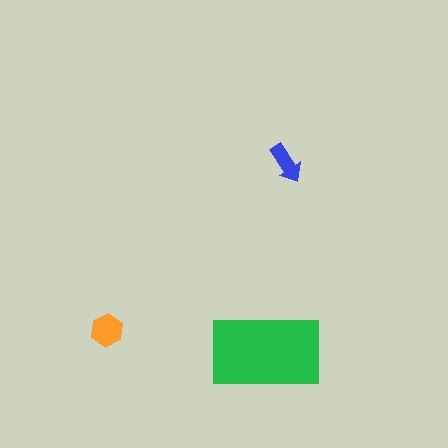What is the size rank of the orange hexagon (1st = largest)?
2nd.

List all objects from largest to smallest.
The green rectangle, the orange hexagon, the blue arrow.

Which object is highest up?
The blue arrow is topmost.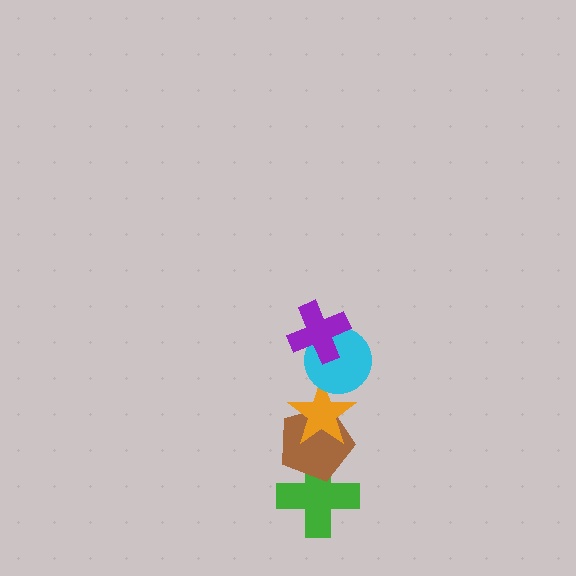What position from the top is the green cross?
The green cross is 5th from the top.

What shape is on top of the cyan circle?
The purple cross is on top of the cyan circle.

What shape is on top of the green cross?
The brown pentagon is on top of the green cross.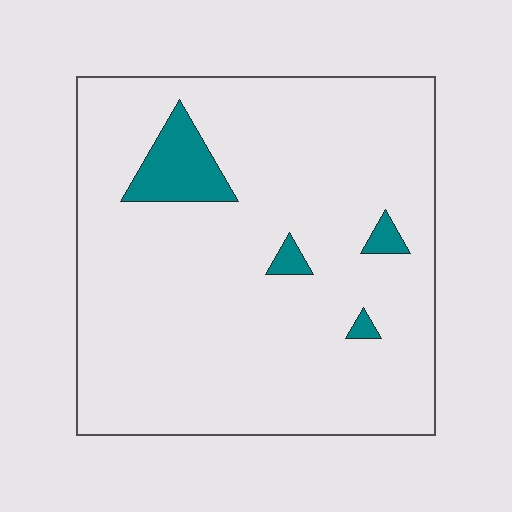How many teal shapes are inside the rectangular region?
4.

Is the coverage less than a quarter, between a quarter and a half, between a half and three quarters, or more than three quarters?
Less than a quarter.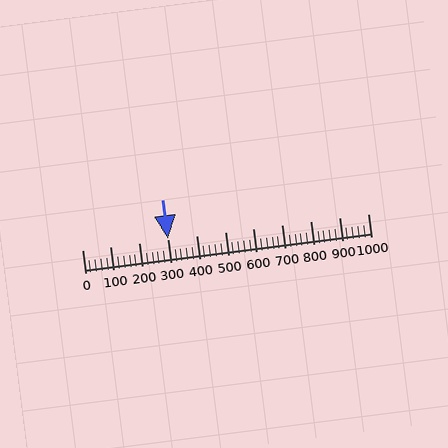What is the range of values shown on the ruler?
The ruler shows values from 0 to 1000.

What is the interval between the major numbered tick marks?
The major tick marks are spaced 100 units apart.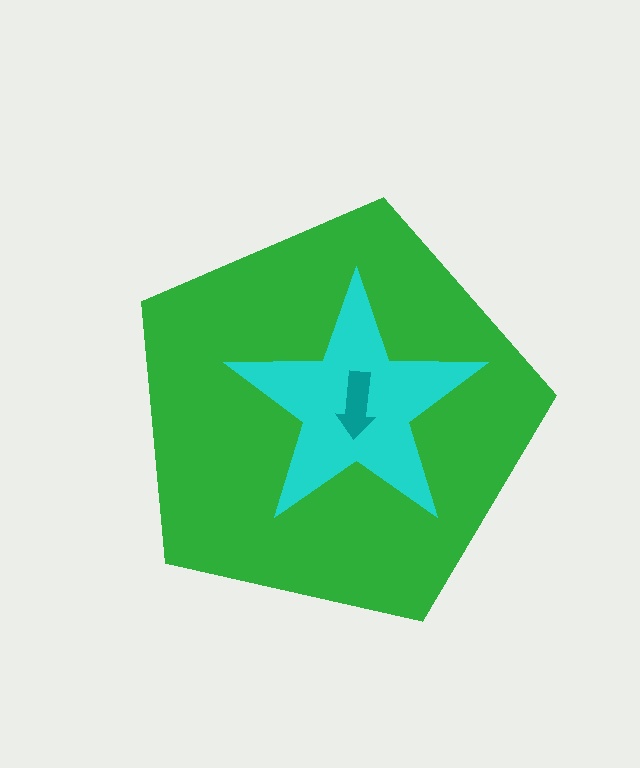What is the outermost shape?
The green pentagon.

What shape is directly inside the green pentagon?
The cyan star.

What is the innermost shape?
The teal arrow.